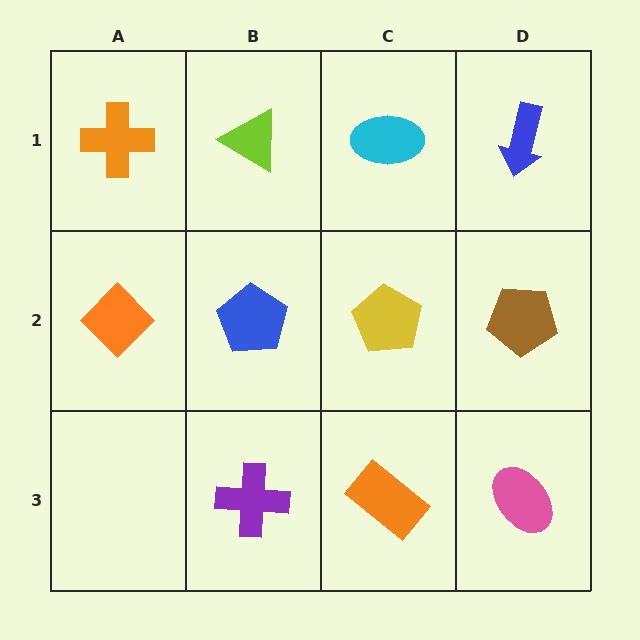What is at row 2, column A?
An orange diamond.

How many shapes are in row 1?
4 shapes.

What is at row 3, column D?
A pink ellipse.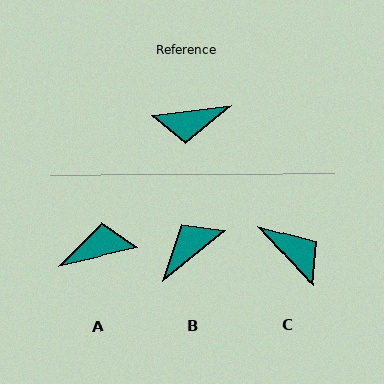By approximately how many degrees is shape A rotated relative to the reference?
Approximately 175 degrees clockwise.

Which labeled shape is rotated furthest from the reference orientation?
A, about 175 degrees away.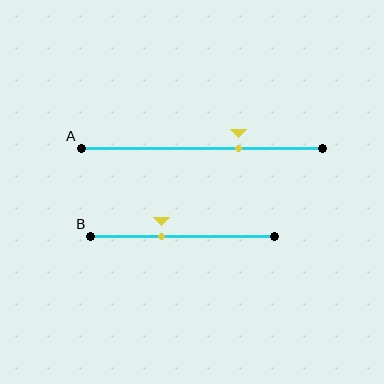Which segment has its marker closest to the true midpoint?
Segment B has its marker closest to the true midpoint.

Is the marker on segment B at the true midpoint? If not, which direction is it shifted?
No, the marker on segment B is shifted to the left by about 12% of the segment length.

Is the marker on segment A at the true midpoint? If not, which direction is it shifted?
No, the marker on segment A is shifted to the right by about 15% of the segment length.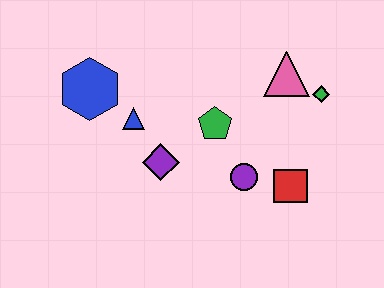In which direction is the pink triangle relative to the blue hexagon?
The pink triangle is to the right of the blue hexagon.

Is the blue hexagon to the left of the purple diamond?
Yes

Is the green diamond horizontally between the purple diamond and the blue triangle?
No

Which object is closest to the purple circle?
The red square is closest to the purple circle.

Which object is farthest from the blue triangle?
The green diamond is farthest from the blue triangle.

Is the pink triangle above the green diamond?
Yes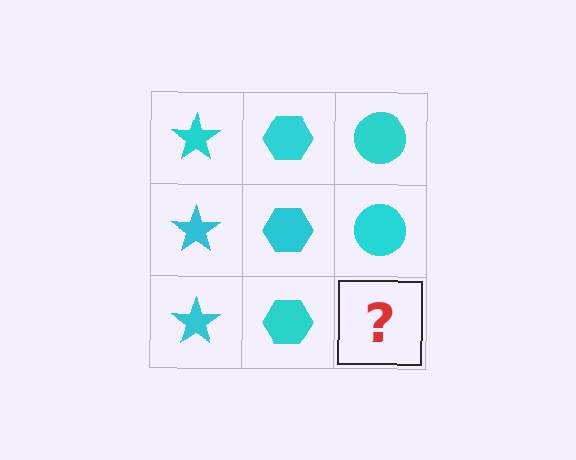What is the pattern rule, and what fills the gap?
The rule is that each column has a consistent shape. The gap should be filled with a cyan circle.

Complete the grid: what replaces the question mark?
The question mark should be replaced with a cyan circle.